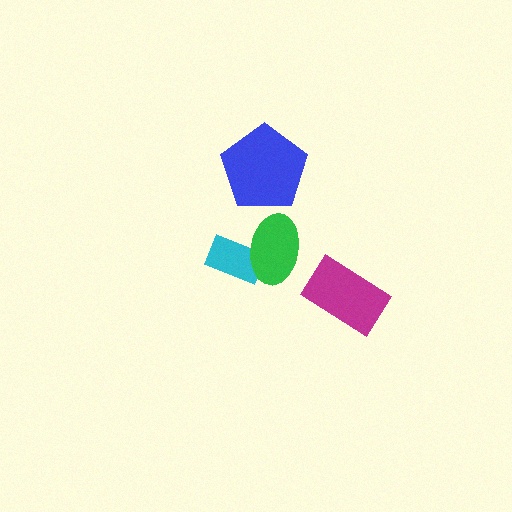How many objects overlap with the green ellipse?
1 object overlaps with the green ellipse.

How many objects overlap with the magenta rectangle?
0 objects overlap with the magenta rectangle.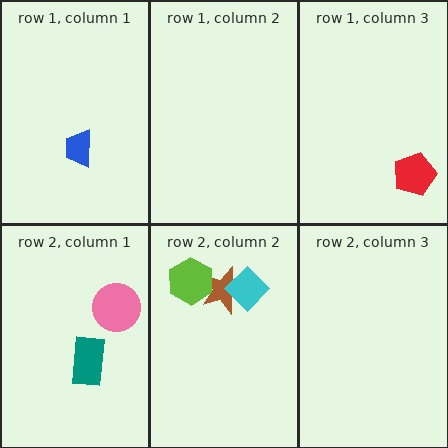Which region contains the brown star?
The row 2, column 2 region.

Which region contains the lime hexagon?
The row 2, column 2 region.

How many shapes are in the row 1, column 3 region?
1.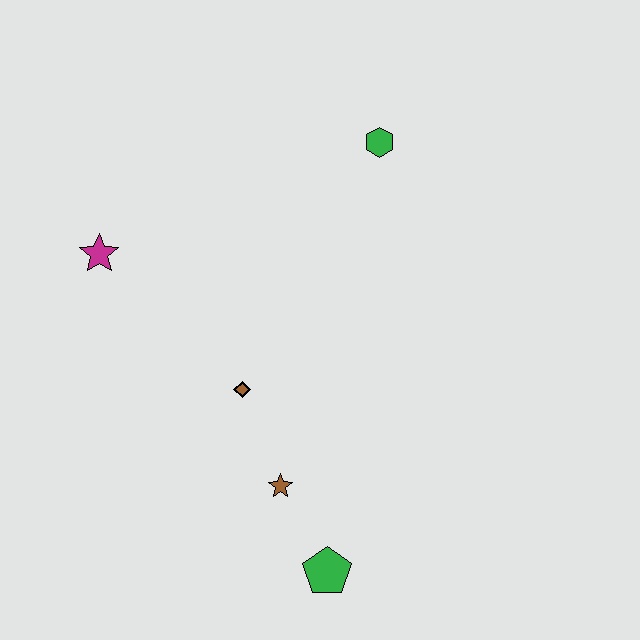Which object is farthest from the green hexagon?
The green pentagon is farthest from the green hexagon.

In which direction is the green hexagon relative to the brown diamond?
The green hexagon is above the brown diamond.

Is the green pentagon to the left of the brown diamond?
No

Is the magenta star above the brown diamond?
Yes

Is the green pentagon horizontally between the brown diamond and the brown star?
No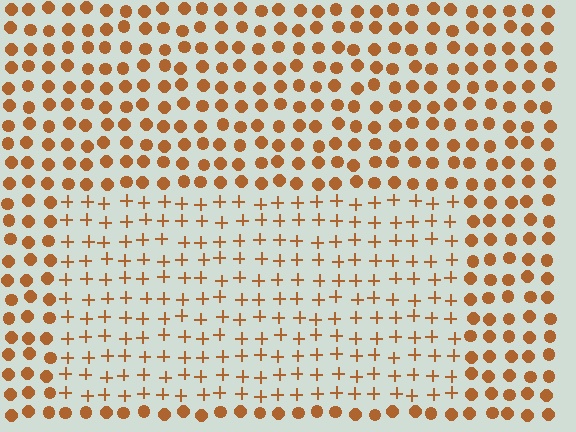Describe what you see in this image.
The image is filled with small brown elements arranged in a uniform grid. A rectangle-shaped region contains plus signs, while the surrounding area contains circles. The boundary is defined purely by the change in element shape.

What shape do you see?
I see a rectangle.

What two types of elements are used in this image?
The image uses plus signs inside the rectangle region and circles outside it.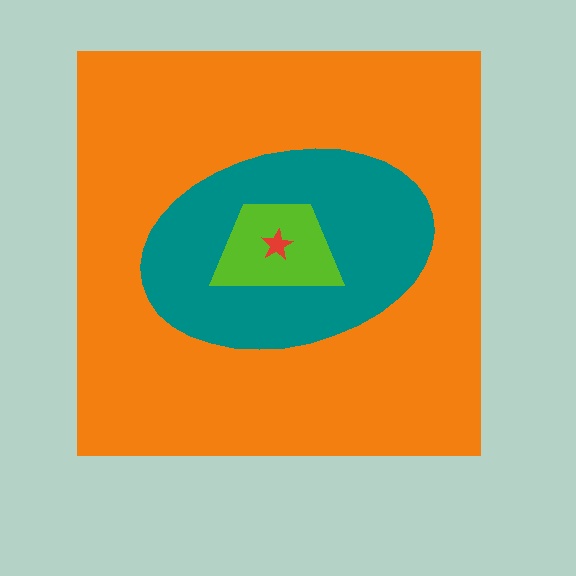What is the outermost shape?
The orange square.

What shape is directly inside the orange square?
The teal ellipse.